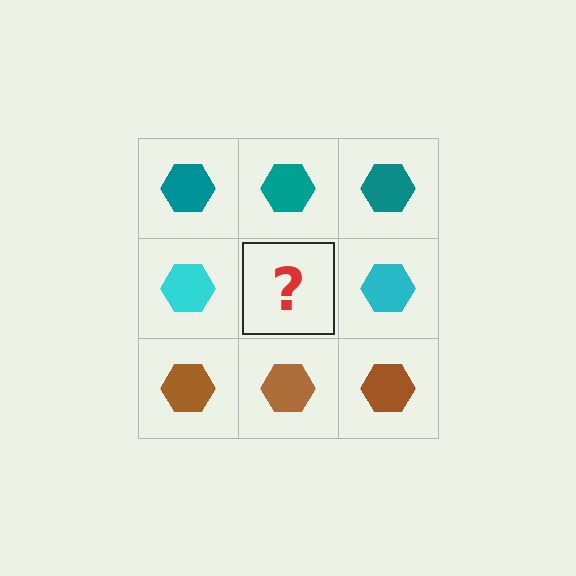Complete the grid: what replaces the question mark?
The question mark should be replaced with a cyan hexagon.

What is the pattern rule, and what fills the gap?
The rule is that each row has a consistent color. The gap should be filled with a cyan hexagon.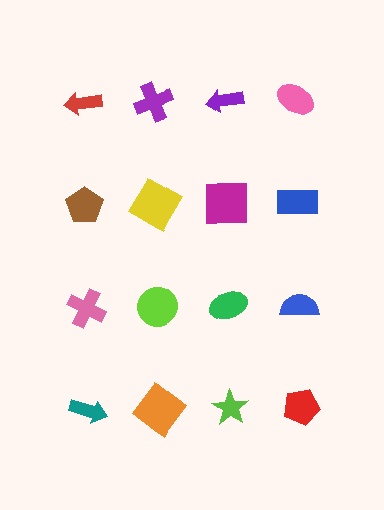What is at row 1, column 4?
A pink ellipse.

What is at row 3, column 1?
A pink cross.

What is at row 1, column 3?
A purple arrow.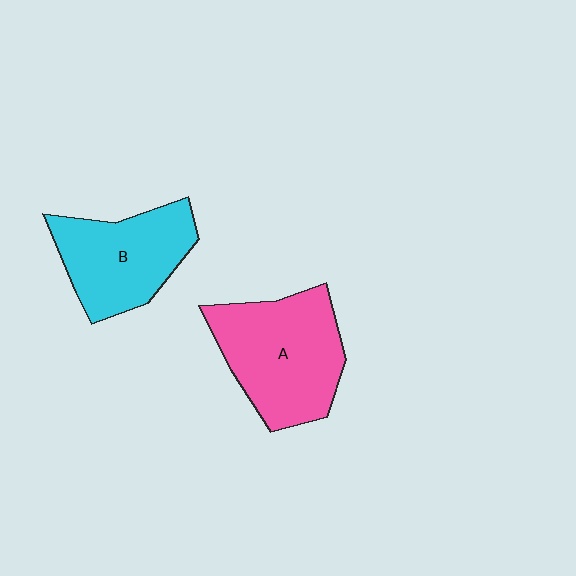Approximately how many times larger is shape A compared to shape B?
Approximately 1.2 times.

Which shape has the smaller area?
Shape B (cyan).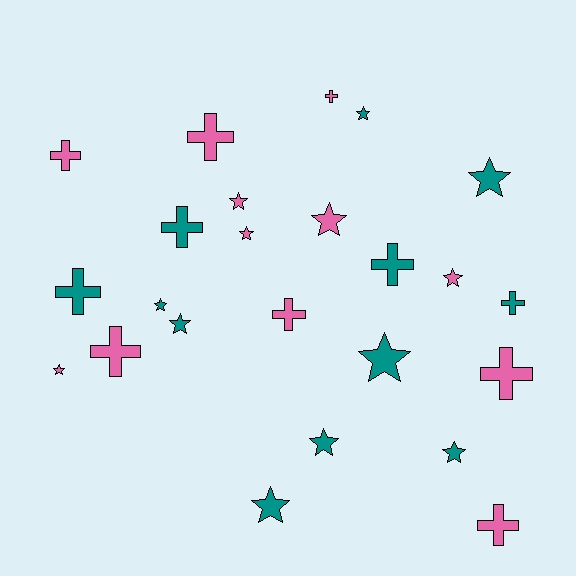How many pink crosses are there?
There are 7 pink crosses.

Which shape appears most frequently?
Star, with 13 objects.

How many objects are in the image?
There are 24 objects.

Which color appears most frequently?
Pink, with 12 objects.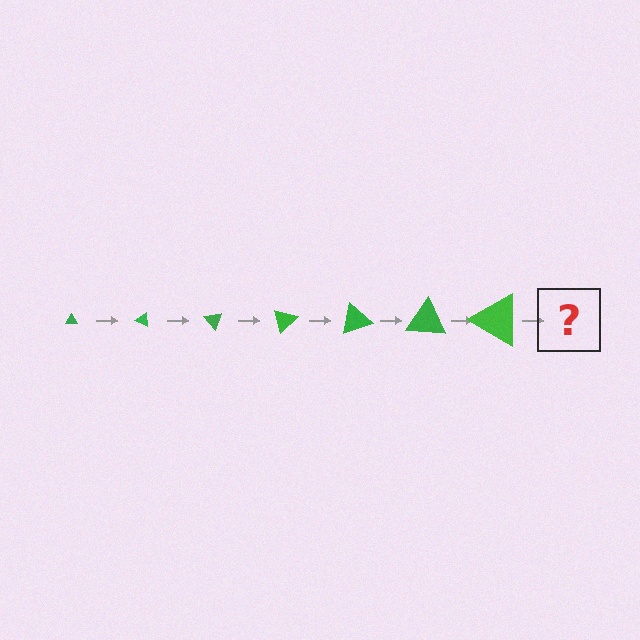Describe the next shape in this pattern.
It should be a triangle, larger than the previous one and rotated 175 degrees from the start.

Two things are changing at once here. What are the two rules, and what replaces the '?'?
The two rules are that the triangle grows larger each step and it rotates 25 degrees each step. The '?' should be a triangle, larger than the previous one and rotated 175 degrees from the start.